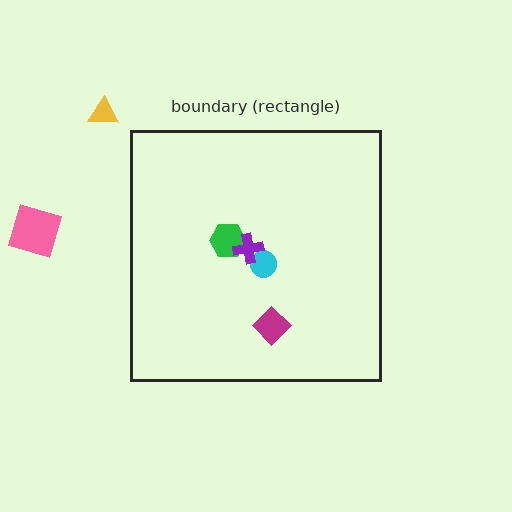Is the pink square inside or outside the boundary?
Outside.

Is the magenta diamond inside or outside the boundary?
Inside.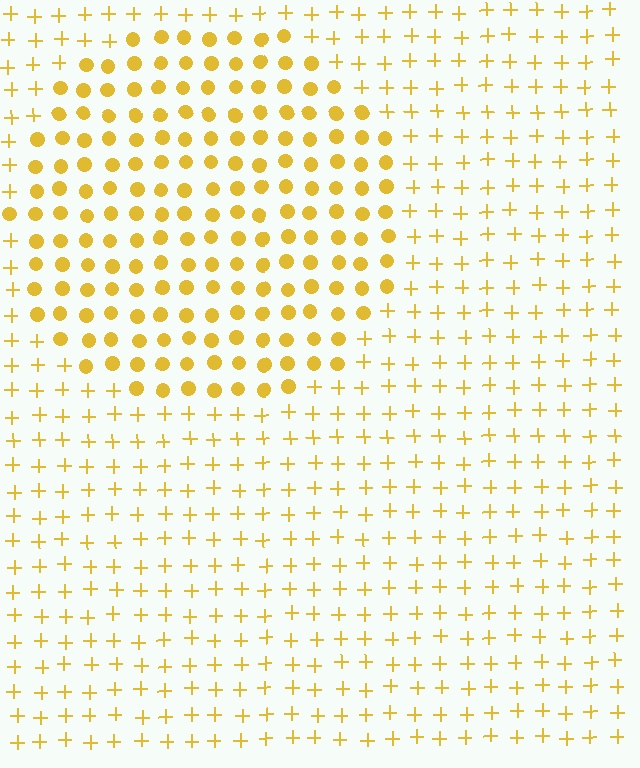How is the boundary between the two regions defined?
The boundary is defined by a change in element shape: circles inside vs. plus signs outside. All elements share the same color and spacing.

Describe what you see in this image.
The image is filled with small yellow elements arranged in a uniform grid. A circle-shaped region contains circles, while the surrounding area contains plus signs. The boundary is defined purely by the change in element shape.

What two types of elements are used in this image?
The image uses circles inside the circle region and plus signs outside it.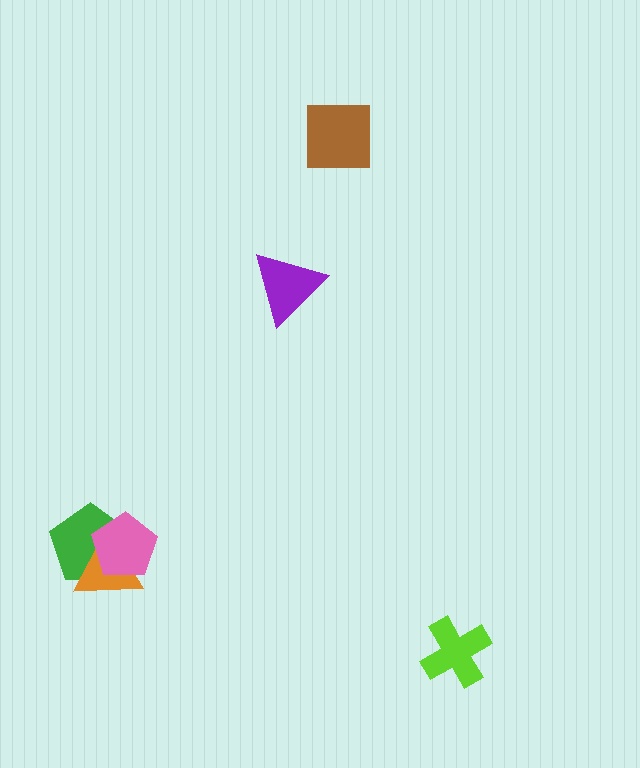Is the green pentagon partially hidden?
Yes, it is partially covered by another shape.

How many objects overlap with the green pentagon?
2 objects overlap with the green pentagon.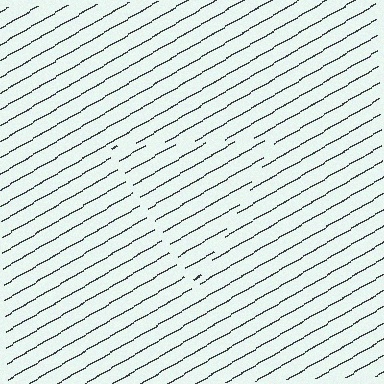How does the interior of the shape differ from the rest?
The interior of the shape contains the same grating, shifted by half a period — the contour is defined by the phase discontinuity where line-ends from the inner and outer gratings abut.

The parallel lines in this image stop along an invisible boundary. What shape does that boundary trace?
An illusory triangle. The interior of the shape contains the same grating, shifted by half a period — the contour is defined by the phase discontinuity where line-ends from the inner and outer gratings abut.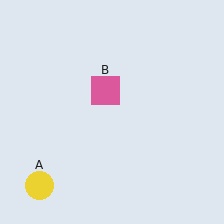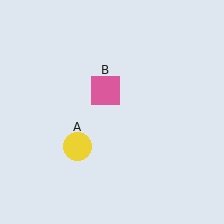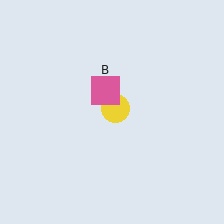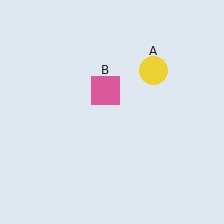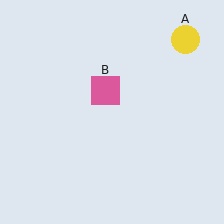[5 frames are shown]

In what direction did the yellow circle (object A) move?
The yellow circle (object A) moved up and to the right.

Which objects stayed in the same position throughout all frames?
Pink square (object B) remained stationary.